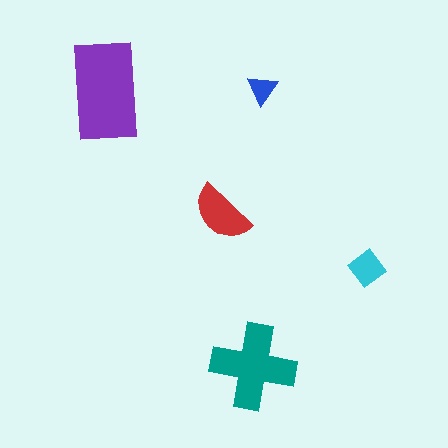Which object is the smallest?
The blue triangle.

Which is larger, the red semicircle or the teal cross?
The teal cross.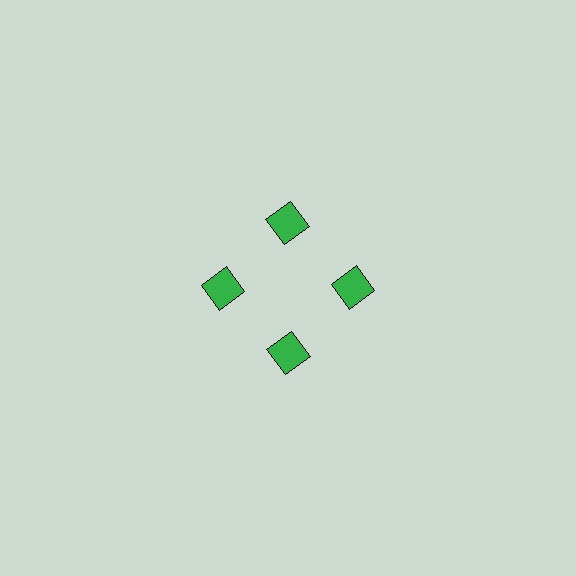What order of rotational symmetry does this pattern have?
This pattern has 4-fold rotational symmetry.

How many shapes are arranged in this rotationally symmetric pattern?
There are 4 shapes, arranged in 4 groups of 1.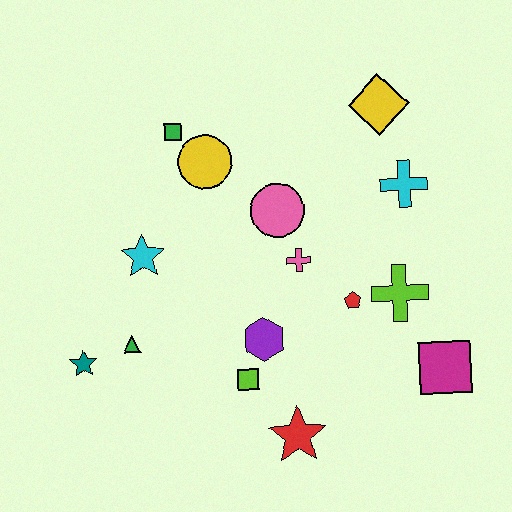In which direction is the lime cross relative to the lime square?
The lime cross is to the right of the lime square.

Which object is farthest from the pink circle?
The teal star is farthest from the pink circle.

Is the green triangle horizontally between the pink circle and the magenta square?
No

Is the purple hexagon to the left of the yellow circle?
No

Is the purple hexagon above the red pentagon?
No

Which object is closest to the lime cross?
The red pentagon is closest to the lime cross.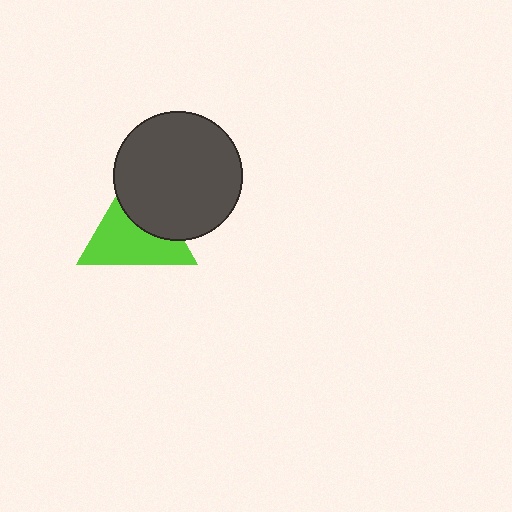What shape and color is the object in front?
The object in front is a dark gray circle.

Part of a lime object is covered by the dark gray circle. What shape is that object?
It is a triangle.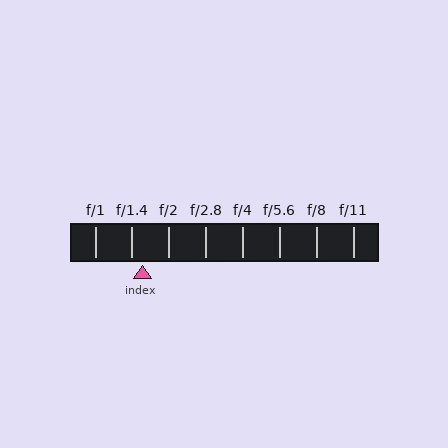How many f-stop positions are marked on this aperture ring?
There are 8 f-stop positions marked.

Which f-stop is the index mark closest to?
The index mark is closest to f/1.4.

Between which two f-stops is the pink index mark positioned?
The index mark is between f/1.4 and f/2.